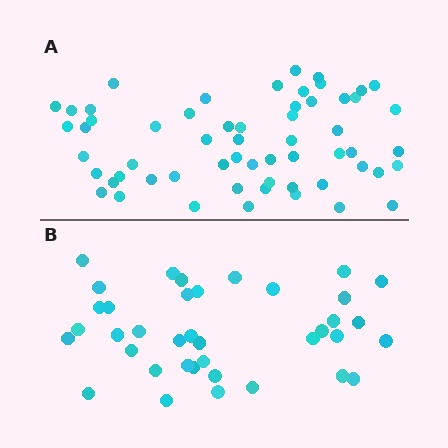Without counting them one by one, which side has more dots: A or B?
Region A (the top region) has more dots.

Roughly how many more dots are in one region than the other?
Region A has approximately 20 more dots than region B.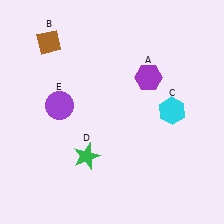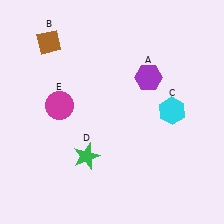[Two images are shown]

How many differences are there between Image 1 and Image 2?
There is 1 difference between the two images.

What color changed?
The circle (E) changed from purple in Image 1 to magenta in Image 2.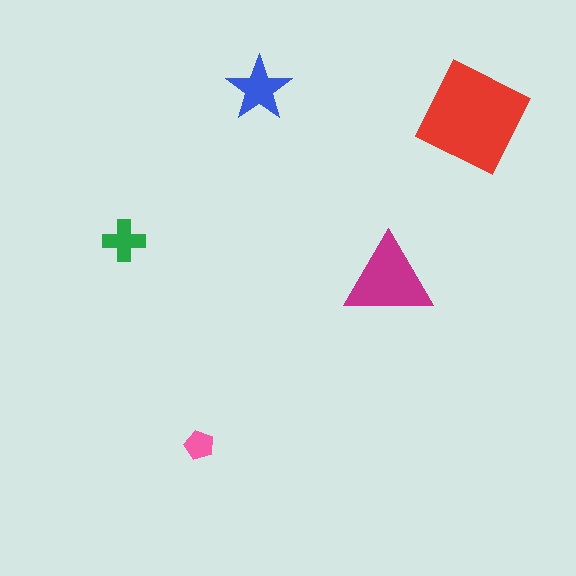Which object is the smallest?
The pink pentagon.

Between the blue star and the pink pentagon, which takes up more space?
The blue star.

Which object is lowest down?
The pink pentagon is bottommost.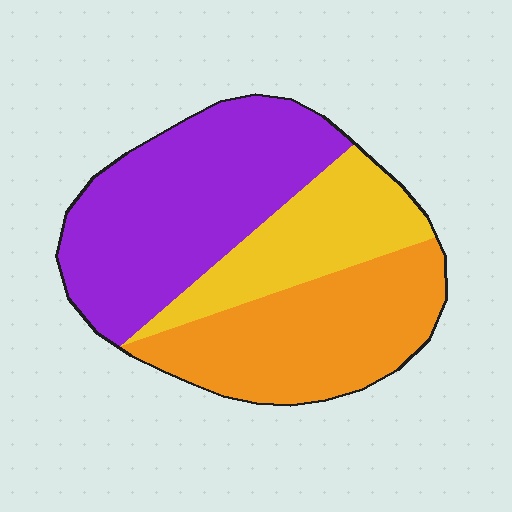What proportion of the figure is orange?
Orange takes up between a quarter and a half of the figure.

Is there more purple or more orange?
Purple.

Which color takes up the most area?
Purple, at roughly 45%.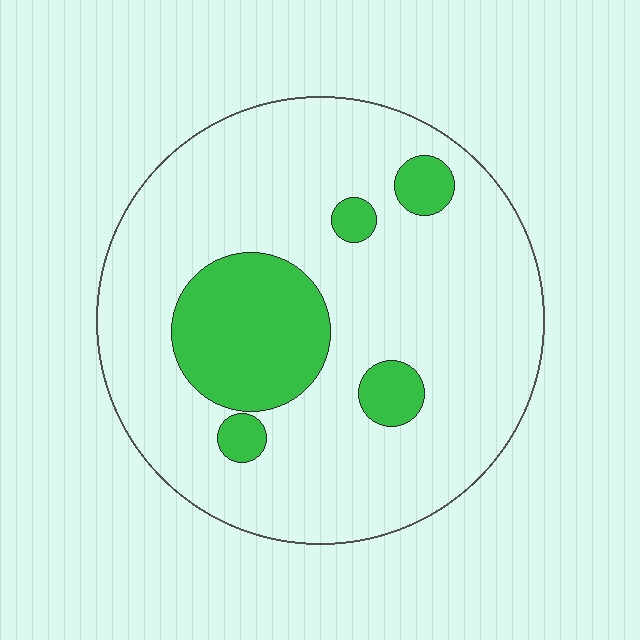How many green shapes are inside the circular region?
5.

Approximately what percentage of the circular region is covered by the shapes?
Approximately 20%.